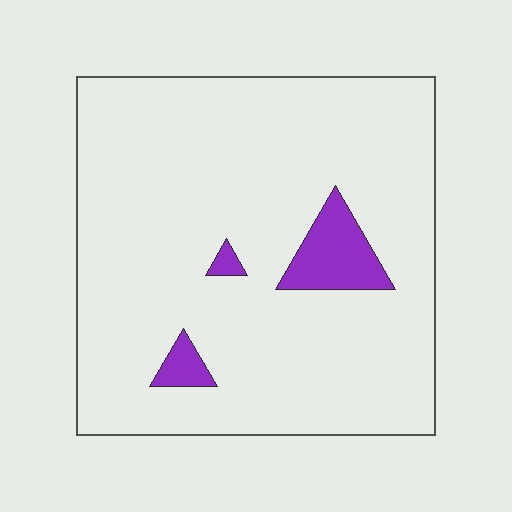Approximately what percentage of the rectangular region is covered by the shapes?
Approximately 5%.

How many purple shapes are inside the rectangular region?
3.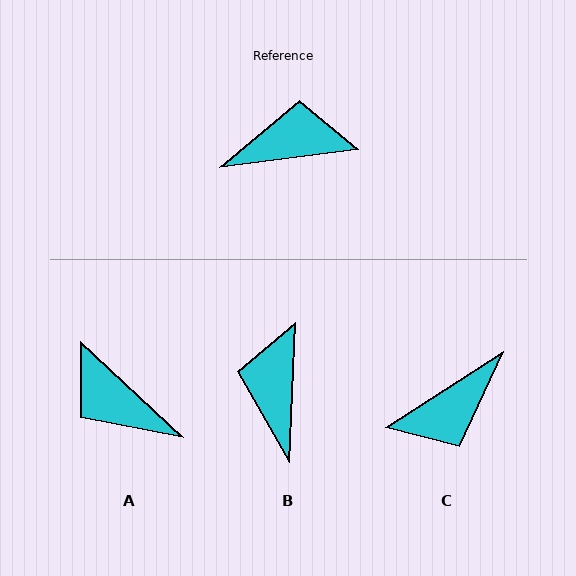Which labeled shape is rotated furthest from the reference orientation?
C, about 154 degrees away.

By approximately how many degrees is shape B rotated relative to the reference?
Approximately 80 degrees counter-clockwise.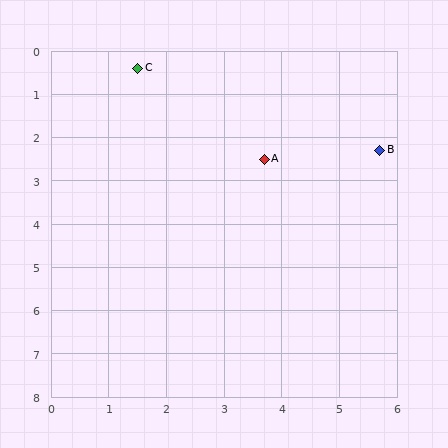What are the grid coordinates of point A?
Point A is at approximately (3.7, 2.5).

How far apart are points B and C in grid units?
Points B and C are about 4.6 grid units apart.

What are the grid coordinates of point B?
Point B is at approximately (5.7, 2.3).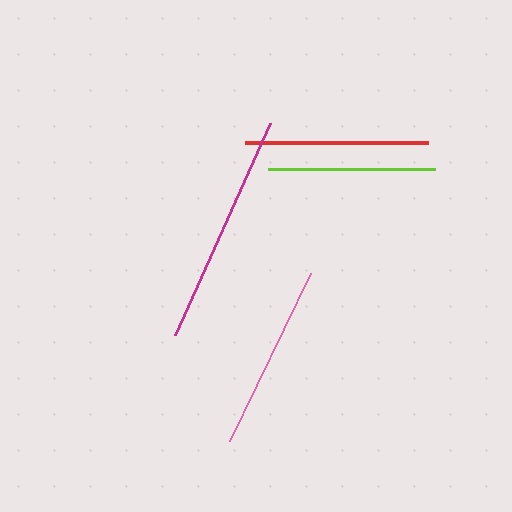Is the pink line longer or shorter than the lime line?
The pink line is longer than the lime line.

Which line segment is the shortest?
The lime line is the shortest at approximately 167 pixels.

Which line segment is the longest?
The magenta line is the longest at approximately 233 pixels.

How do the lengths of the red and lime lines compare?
The red and lime lines are approximately the same length.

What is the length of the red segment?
The red segment is approximately 182 pixels long.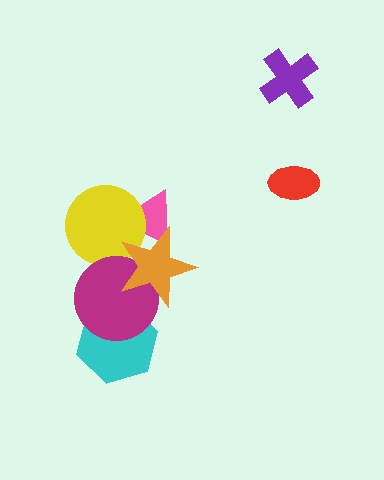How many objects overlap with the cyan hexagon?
1 object overlaps with the cyan hexagon.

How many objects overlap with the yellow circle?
2 objects overlap with the yellow circle.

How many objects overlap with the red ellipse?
0 objects overlap with the red ellipse.